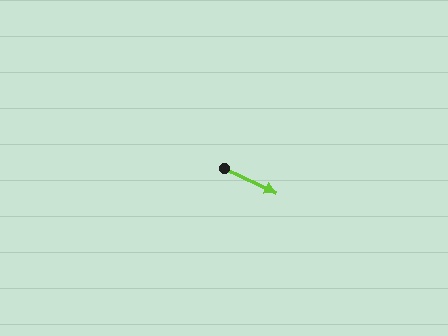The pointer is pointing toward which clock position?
Roughly 4 o'clock.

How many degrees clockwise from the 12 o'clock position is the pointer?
Approximately 115 degrees.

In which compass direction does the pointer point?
Southeast.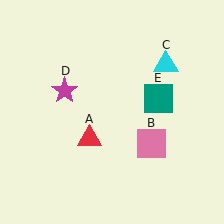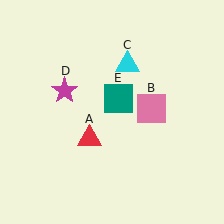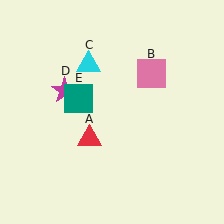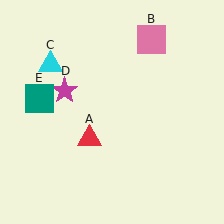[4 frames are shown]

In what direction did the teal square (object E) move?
The teal square (object E) moved left.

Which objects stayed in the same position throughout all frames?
Red triangle (object A) and magenta star (object D) remained stationary.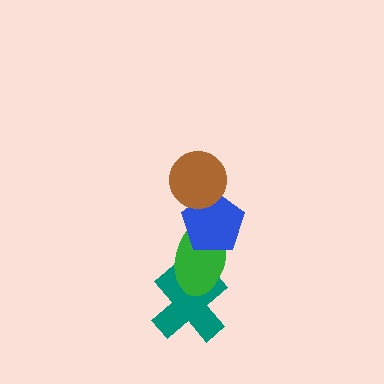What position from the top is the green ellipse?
The green ellipse is 3rd from the top.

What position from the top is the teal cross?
The teal cross is 4th from the top.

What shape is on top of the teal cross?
The green ellipse is on top of the teal cross.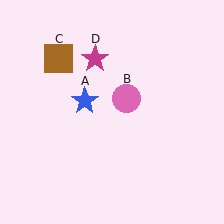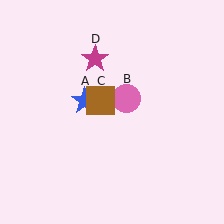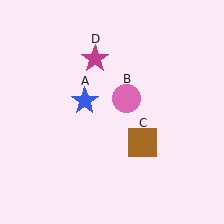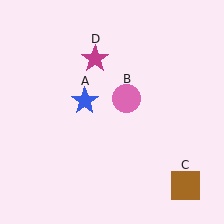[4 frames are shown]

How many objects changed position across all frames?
1 object changed position: brown square (object C).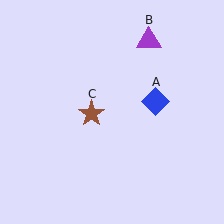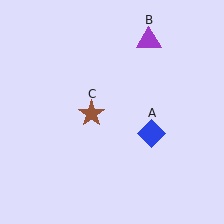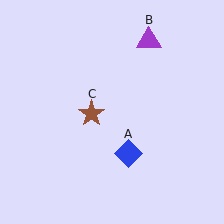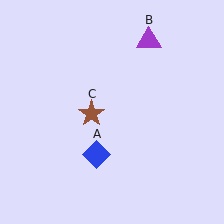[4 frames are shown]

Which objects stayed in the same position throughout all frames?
Purple triangle (object B) and brown star (object C) remained stationary.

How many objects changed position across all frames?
1 object changed position: blue diamond (object A).